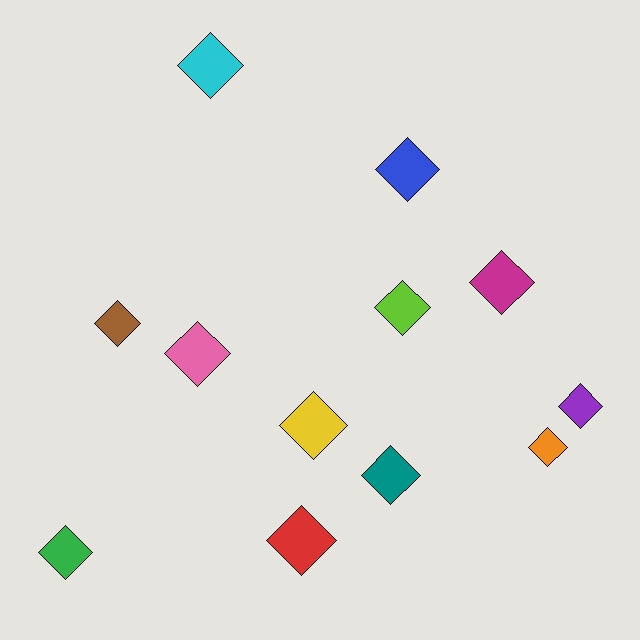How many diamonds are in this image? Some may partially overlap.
There are 12 diamonds.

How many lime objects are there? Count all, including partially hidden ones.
There is 1 lime object.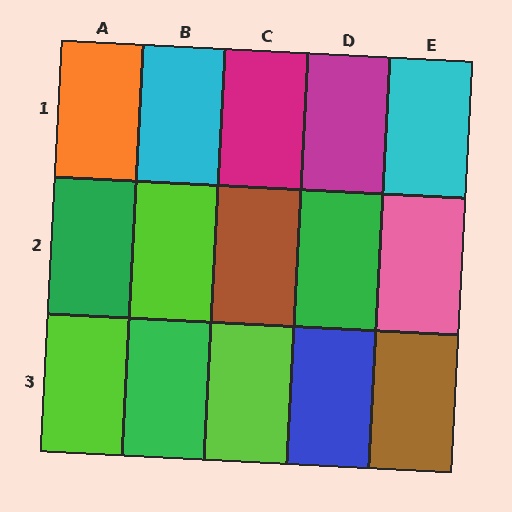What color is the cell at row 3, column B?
Green.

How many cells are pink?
1 cell is pink.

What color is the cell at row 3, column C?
Lime.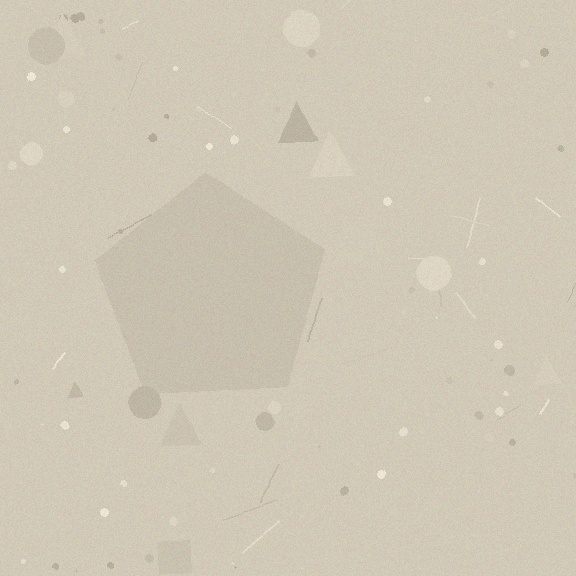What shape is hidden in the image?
A pentagon is hidden in the image.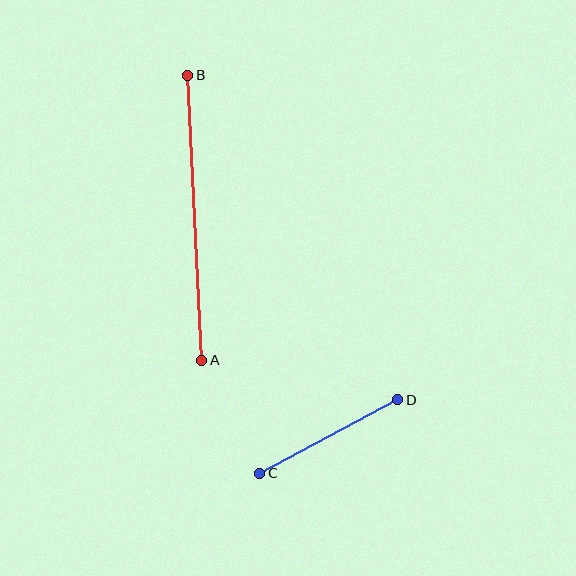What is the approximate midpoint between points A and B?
The midpoint is at approximately (195, 218) pixels.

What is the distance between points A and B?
The distance is approximately 285 pixels.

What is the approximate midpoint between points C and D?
The midpoint is at approximately (329, 436) pixels.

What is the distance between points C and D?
The distance is approximately 156 pixels.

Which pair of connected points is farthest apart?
Points A and B are farthest apart.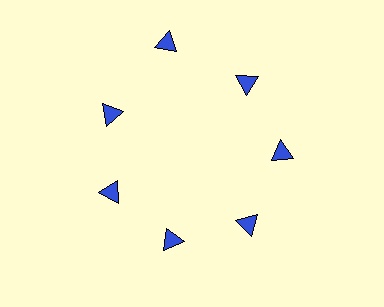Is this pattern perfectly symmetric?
No. The 7 blue triangles are arranged in a ring, but one element near the 12 o'clock position is pushed outward from the center, breaking the 7-fold rotational symmetry.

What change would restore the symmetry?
The symmetry would be restored by moving it inward, back onto the ring so that all 7 triangles sit at equal angles and equal distance from the center.